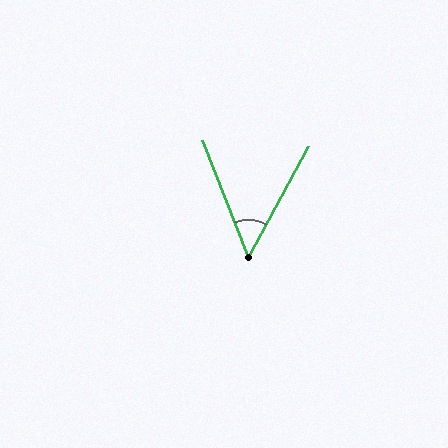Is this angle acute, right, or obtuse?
It is acute.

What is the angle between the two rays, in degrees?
Approximately 50 degrees.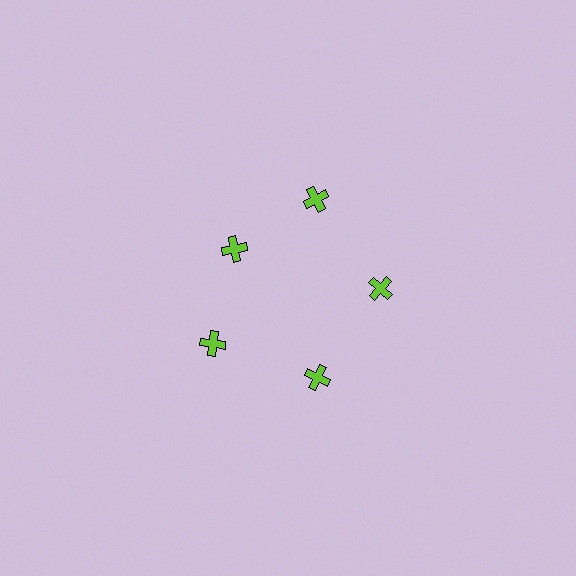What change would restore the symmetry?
The symmetry would be restored by moving it outward, back onto the ring so that all 5 crosses sit at equal angles and equal distance from the center.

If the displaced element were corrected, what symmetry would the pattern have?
It would have 5-fold rotational symmetry — the pattern would map onto itself every 72 degrees.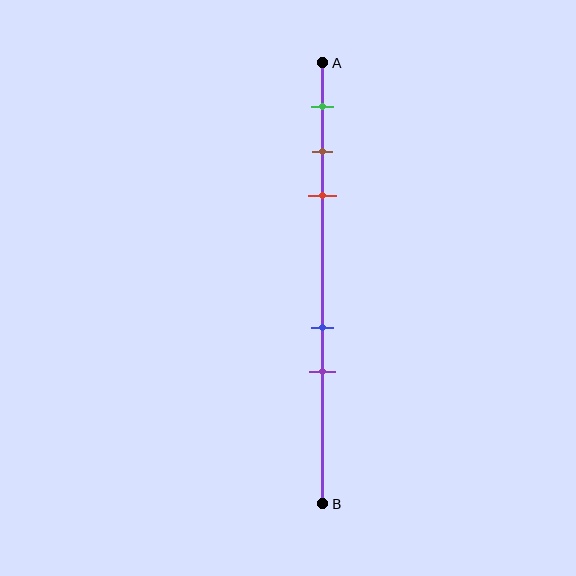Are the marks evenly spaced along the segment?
No, the marks are not evenly spaced.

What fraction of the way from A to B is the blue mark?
The blue mark is approximately 60% (0.6) of the way from A to B.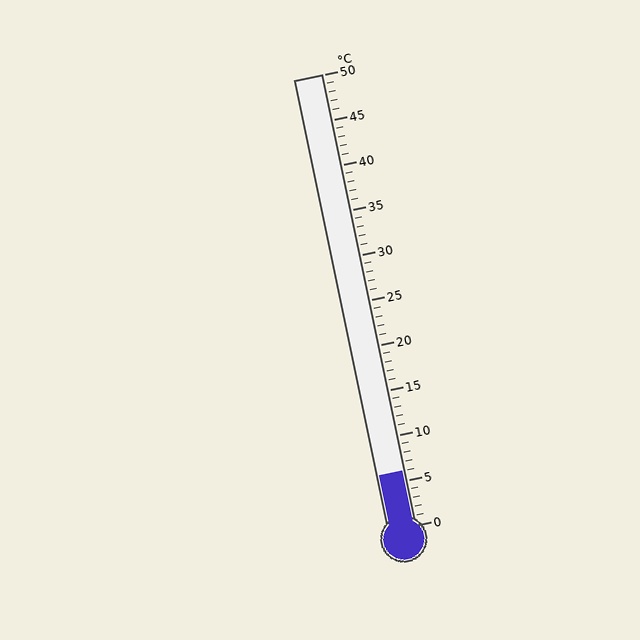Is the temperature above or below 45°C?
The temperature is below 45°C.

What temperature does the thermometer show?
The thermometer shows approximately 6°C.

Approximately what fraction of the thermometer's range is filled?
The thermometer is filled to approximately 10% of its range.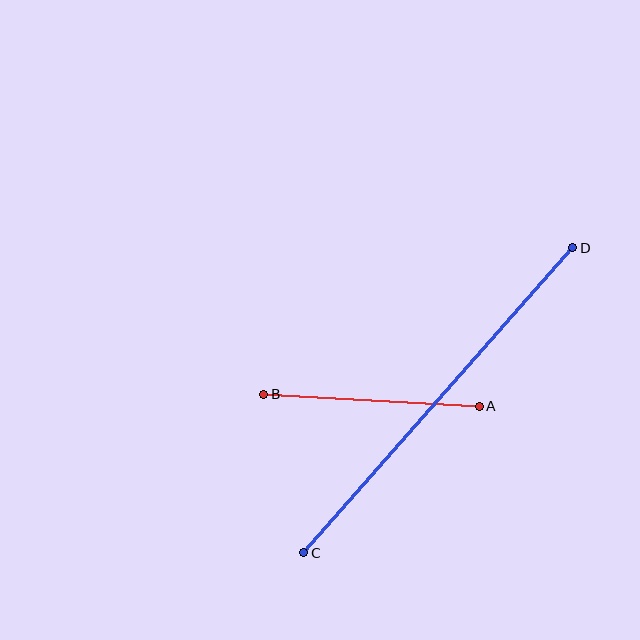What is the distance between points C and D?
The distance is approximately 407 pixels.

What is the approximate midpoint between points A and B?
The midpoint is at approximately (372, 400) pixels.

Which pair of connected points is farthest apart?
Points C and D are farthest apart.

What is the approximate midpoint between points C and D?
The midpoint is at approximately (438, 400) pixels.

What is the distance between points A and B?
The distance is approximately 216 pixels.